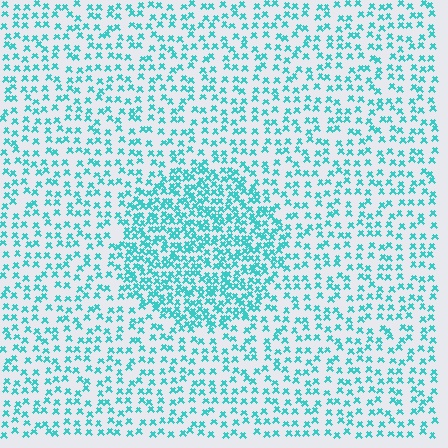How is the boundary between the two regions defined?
The boundary is defined by a change in element density (approximately 2.1x ratio). All elements are the same color, size, and shape.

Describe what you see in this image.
The image contains small cyan elements arranged at two different densities. A circle-shaped region is visible where the elements are more densely packed than the surrounding area.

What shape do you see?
I see a circle.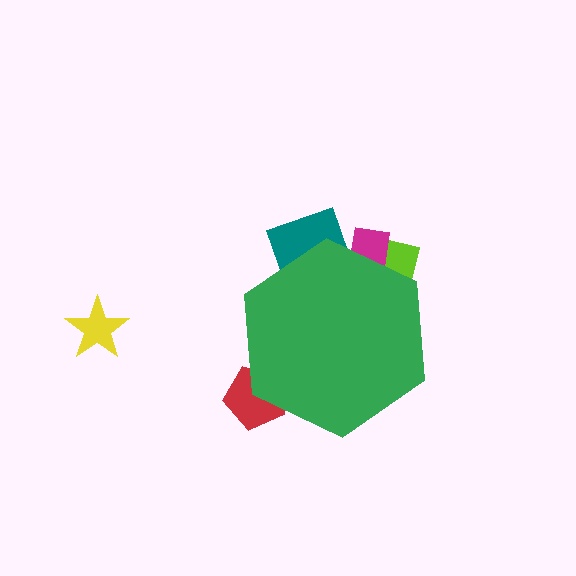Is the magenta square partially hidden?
Yes, the magenta square is partially hidden behind the green hexagon.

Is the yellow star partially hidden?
No, the yellow star is fully visible.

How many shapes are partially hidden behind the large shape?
4 shapes are partially hidden.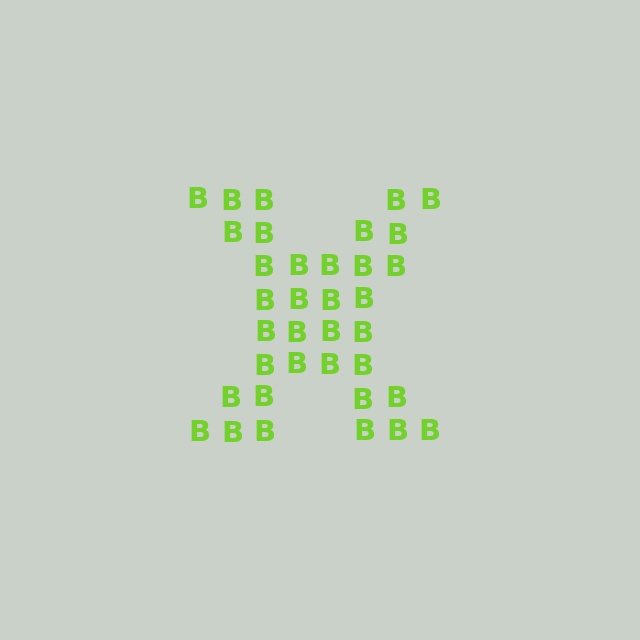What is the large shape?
The large shape is the letter X.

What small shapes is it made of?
It is made of small letter B's.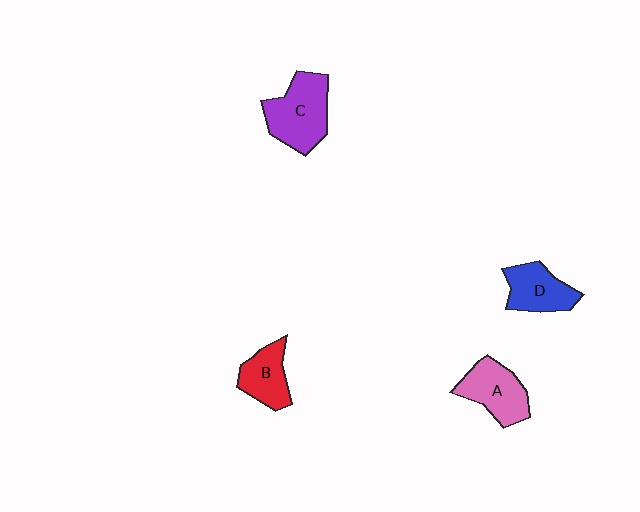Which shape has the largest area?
Shape C (purple).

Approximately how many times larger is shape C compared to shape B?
Approximately 1.5 times.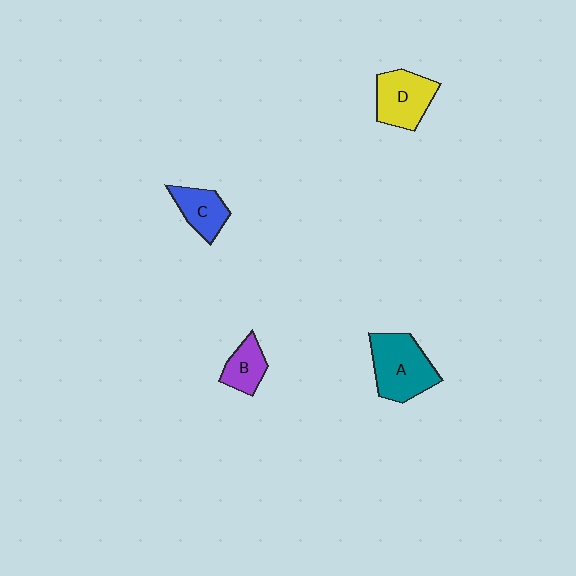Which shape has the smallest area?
Shape B (purple).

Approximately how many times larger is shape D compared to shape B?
Approximately 1.6 times.